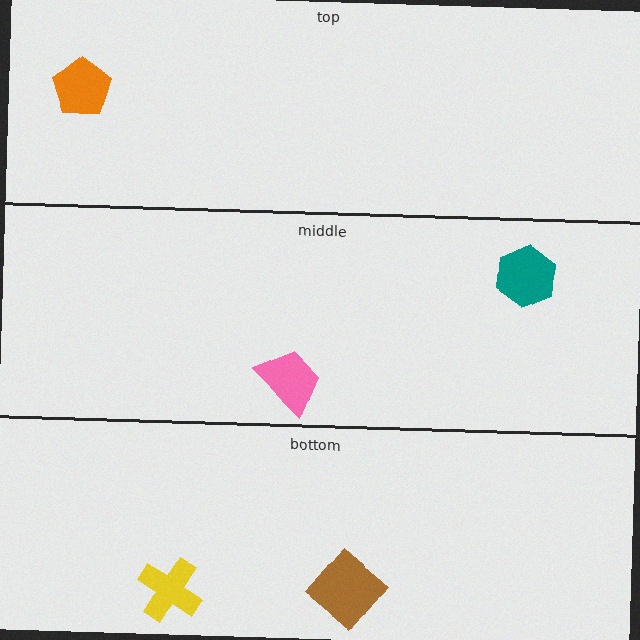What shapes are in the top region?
The orange pentagon.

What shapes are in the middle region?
The pink trapezoid, the teal hexagon.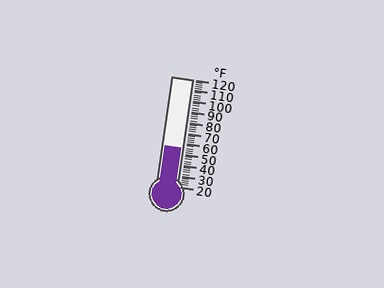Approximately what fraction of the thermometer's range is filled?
The thermometer is filled to approximately 35% of its range.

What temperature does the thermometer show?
The thermometer shows approximately 56°F.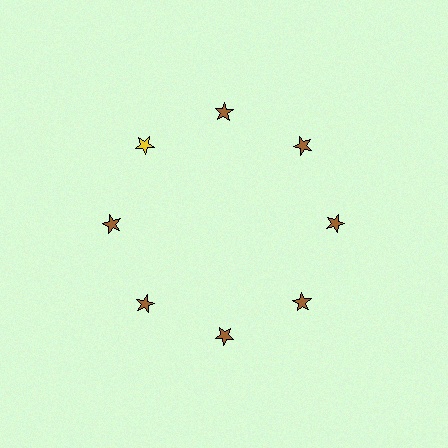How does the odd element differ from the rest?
It has a different color: yellow instead of brown.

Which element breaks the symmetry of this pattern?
The yellow star at roughly the 10 o'clock position breaks the symmetry. All other shapes are brown stars.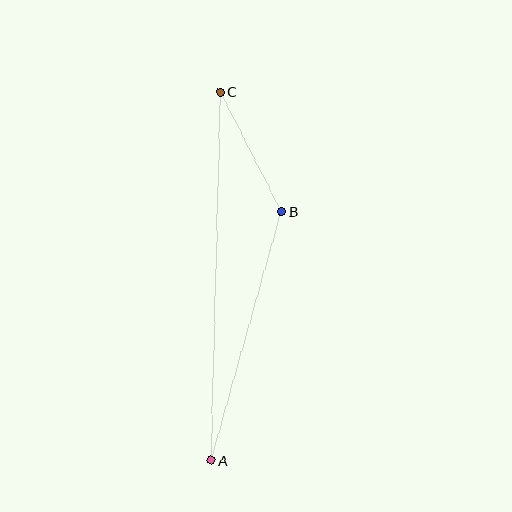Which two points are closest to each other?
Points B and C are closest to each other.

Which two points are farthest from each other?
Points A and C are farthest from each other.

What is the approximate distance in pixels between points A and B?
The distance between A and B is approximately 259 pixels.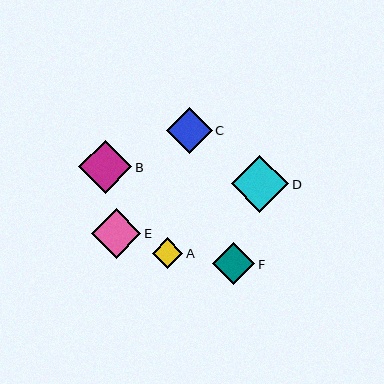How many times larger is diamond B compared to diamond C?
Diamond B is approximately 1.2 times the size of diamond C.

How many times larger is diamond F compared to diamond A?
Diamond F is approximately 1.4 times the size of diamond A.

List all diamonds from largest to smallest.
From largest to smallest: D, B, E, C, F, A.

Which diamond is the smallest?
Diamond A is the smallest with a size of approximately 31 pixels.